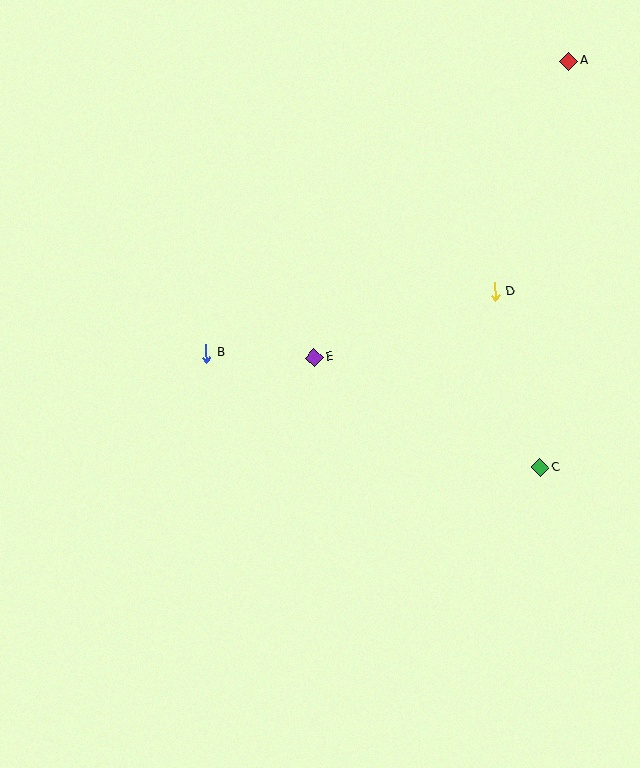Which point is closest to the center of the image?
Point E at (315, 357) is closest to the center.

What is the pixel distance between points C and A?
The distance between C and A is 407 pixels.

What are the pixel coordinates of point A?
Point A is at (569, 61).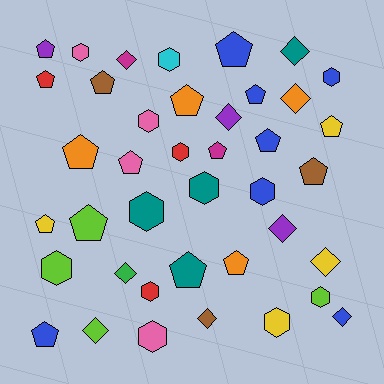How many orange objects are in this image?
There are 4 orange objects.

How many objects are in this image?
There are 40 objects.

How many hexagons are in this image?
There are 13 hexagons.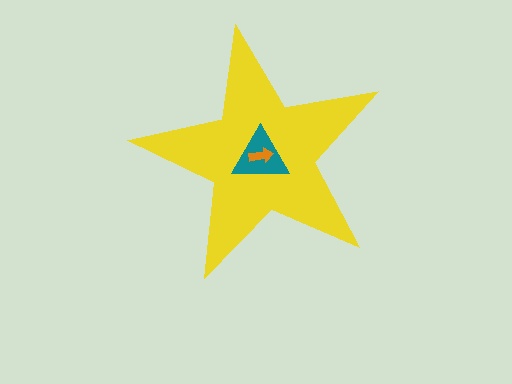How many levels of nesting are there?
3.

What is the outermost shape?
The yellow star.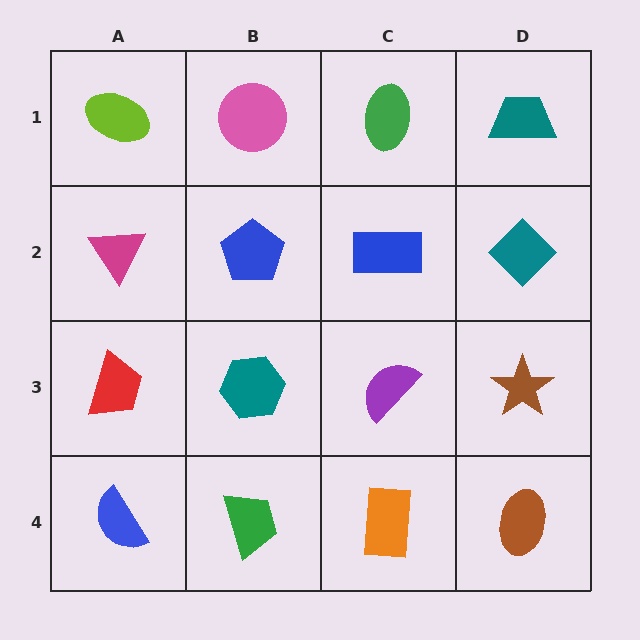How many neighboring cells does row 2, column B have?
4.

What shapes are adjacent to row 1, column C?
A blue rectangle (row 2, column C), a pink circle (row 1, column B), a teal trapezoid (row 1, column D).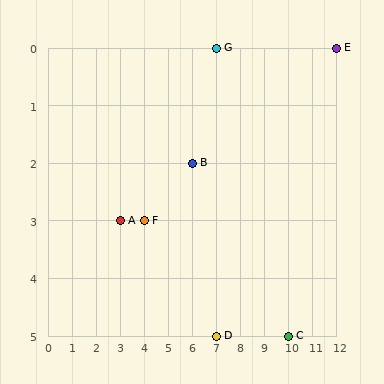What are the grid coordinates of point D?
Point D is at grid coordinates (7, 5).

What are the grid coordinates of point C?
Point C is at grid coordinates (10, 5).